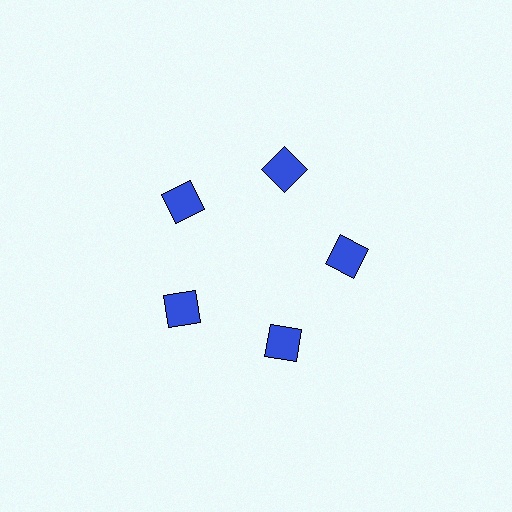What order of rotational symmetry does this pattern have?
This pattern has 5-fold rotational symmetry.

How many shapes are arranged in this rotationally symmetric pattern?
There are 5 shapes, arranged in 5 groups of 1.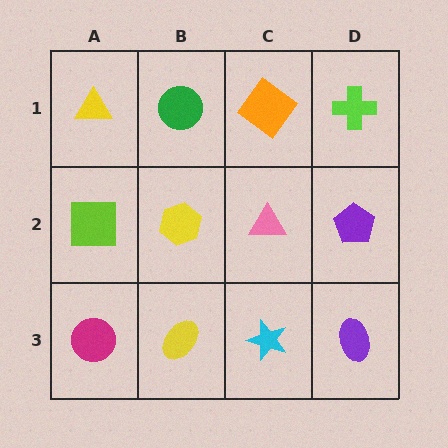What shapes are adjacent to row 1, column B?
A yellow hexagon (row 2, column B), a yellow triangle (row 1, column A), an orange diamond (row 1, column C).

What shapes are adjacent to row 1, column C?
A pink triangle (row 2, column C), a green circle (row 1, column B), a lime cross (row 1, column D).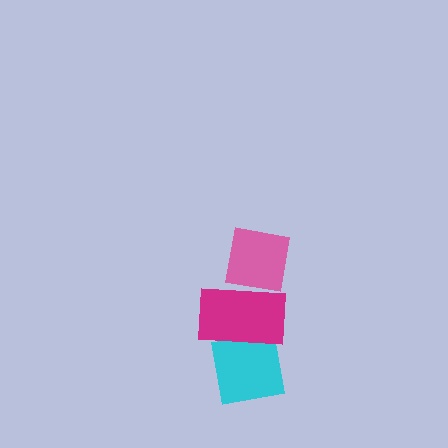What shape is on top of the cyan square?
The magenta rectangle is on top of the cyan square.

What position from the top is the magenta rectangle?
The magenta rectangle is 2nd from the top.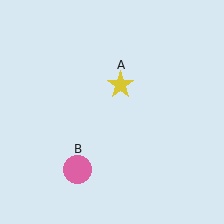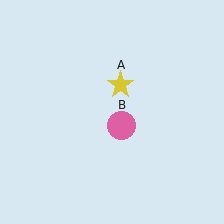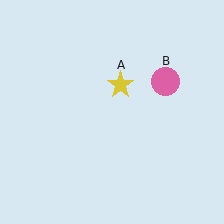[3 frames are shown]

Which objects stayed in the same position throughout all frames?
Yellow star (object A) remained stationary.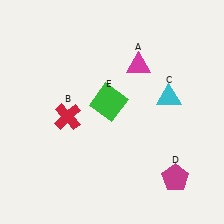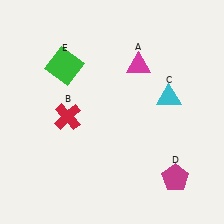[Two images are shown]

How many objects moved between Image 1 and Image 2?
1 object moved between the two images.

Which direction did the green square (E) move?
The green square (E) moved left.